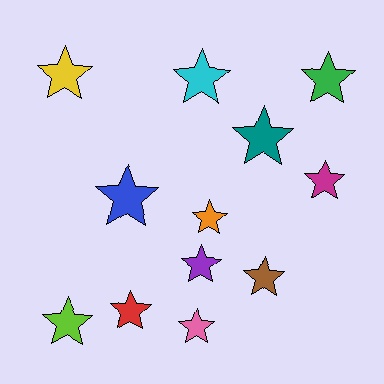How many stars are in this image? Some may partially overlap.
There are 12 stars.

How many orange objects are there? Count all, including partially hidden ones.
There is 1 orange object.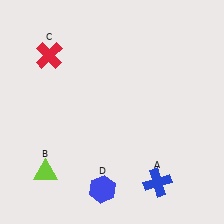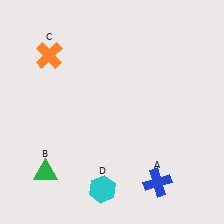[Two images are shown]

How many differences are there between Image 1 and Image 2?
There are 3 differences between the two images.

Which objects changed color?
B changed from lime to green. C changed from red to orange. D changed from blue to cyan.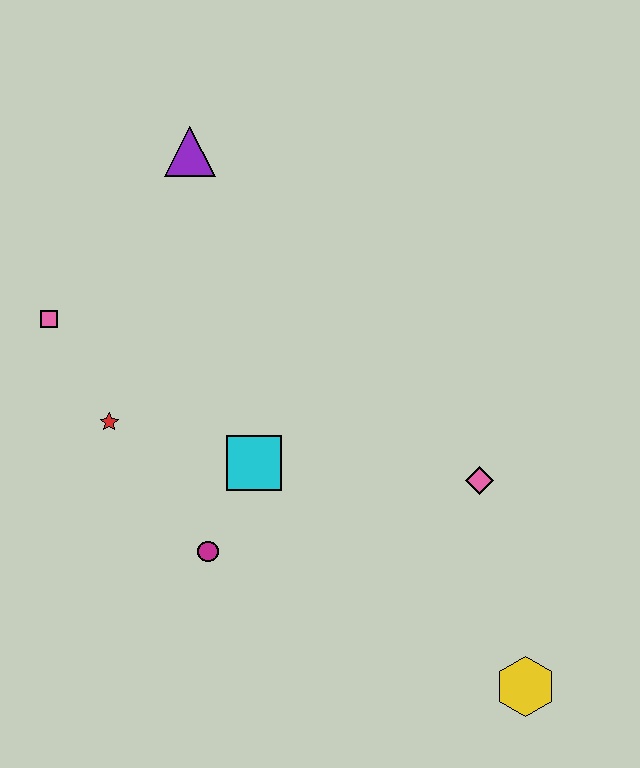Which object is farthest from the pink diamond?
The pink square is farthest from the pink diamond.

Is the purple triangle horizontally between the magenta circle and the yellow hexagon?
No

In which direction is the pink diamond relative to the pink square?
The pink diamond is to the right of the pink square.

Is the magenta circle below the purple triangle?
Yes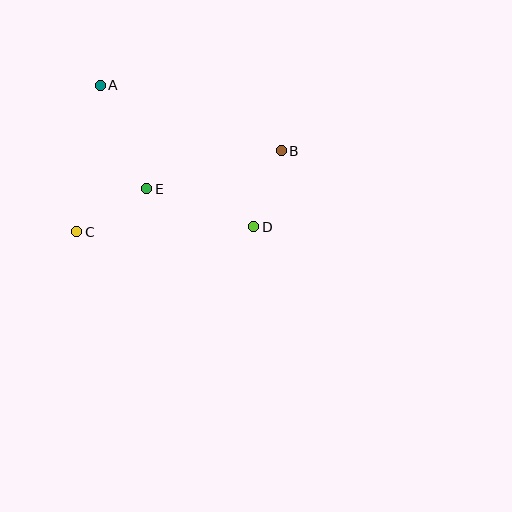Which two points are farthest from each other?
Points B and C are farthest from each other.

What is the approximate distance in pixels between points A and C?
The distance between A and C is approximately 148 pixels.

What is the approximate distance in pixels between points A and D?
The distance between A and D is approximately 209 pixels.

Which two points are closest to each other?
Points B and D are closest to each other.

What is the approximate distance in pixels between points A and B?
The distance between A and B is approximately 192 pixels.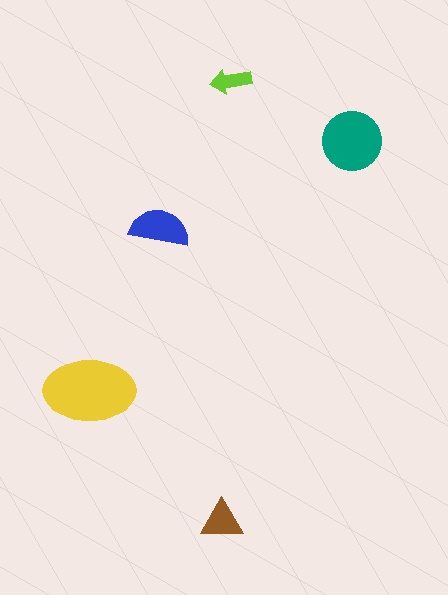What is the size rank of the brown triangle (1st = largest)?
4th.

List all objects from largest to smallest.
The yellow ellipse, the teal circle, the blue semicircle, the brown triangle, the lime arrow.